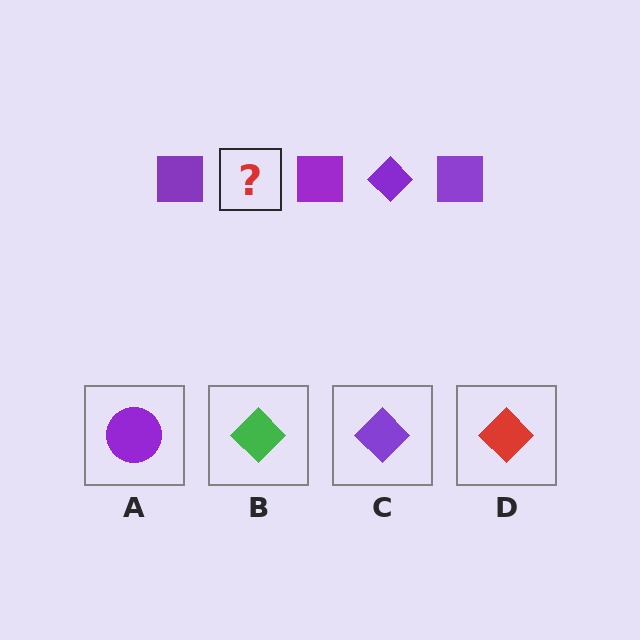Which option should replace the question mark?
Option C.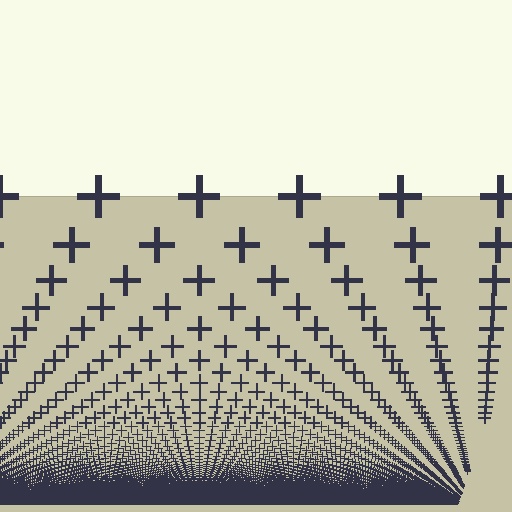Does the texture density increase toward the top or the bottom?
Density increases toward the bottom.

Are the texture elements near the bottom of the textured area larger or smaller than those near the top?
Smaller. The gradient is inverted — elements near the bottom are smaller and denser.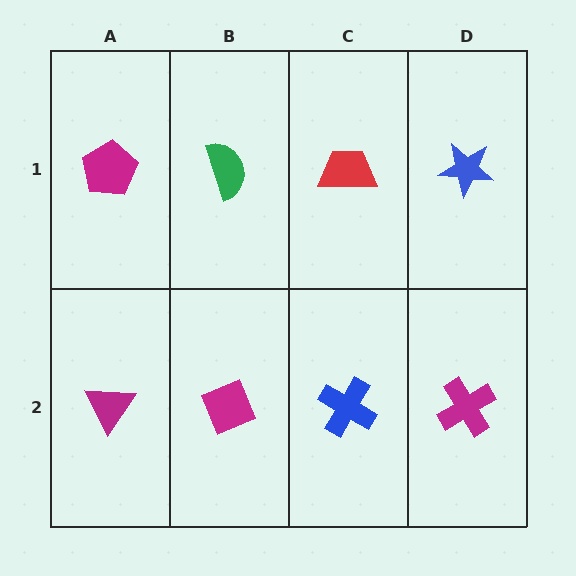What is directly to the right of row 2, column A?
A magenta diamond.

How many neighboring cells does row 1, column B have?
3.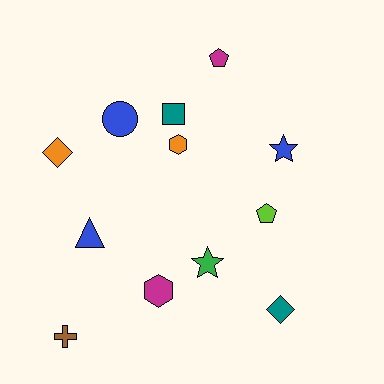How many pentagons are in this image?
There are 2 pentagons.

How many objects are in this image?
There are 12 objects.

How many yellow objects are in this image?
There are no yellow objects.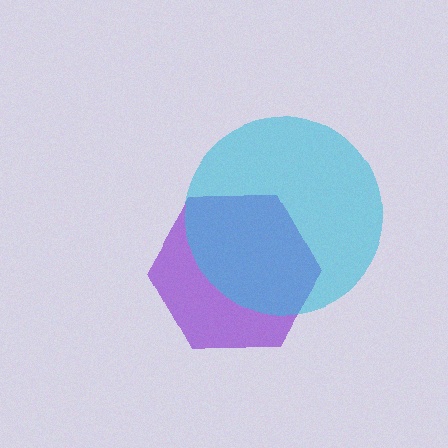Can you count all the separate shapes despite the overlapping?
Yes, there are 2 separate shapes.